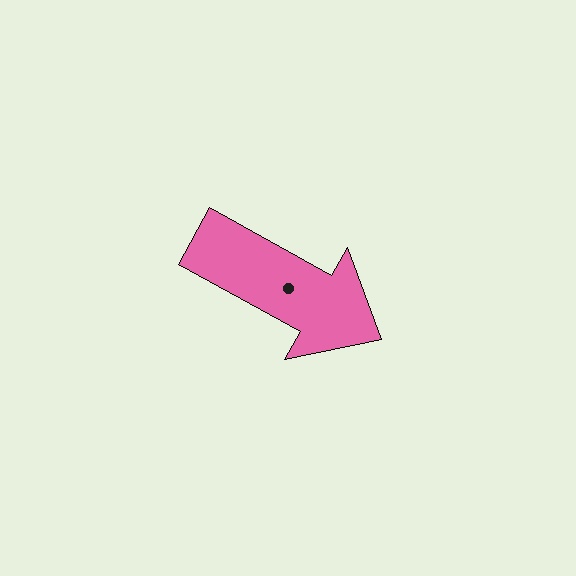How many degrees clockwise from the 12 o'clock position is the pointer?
Approximately 119 degrees.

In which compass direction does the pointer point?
Southeast.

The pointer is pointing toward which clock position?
Roughly 4 o'clock.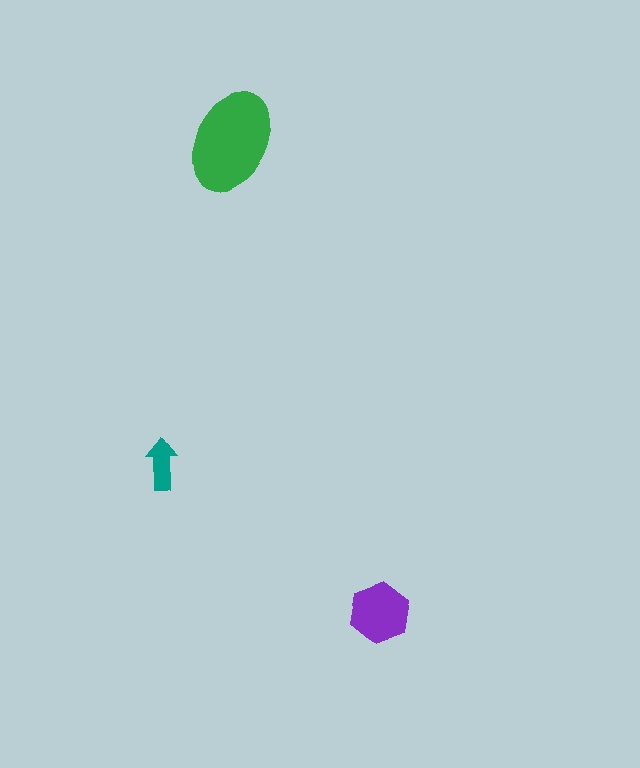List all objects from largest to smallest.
The green ellipse, the purple hexagon, the teal arrow.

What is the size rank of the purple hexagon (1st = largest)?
2nd.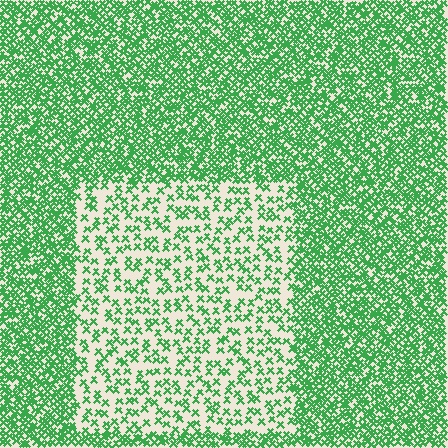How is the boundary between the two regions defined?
The boundary is defined by a change in element density (approximately 2.6x ratio). All elements are the same color, size, and shape.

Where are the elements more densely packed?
The elements are more densely packed outside the rectangle boundary.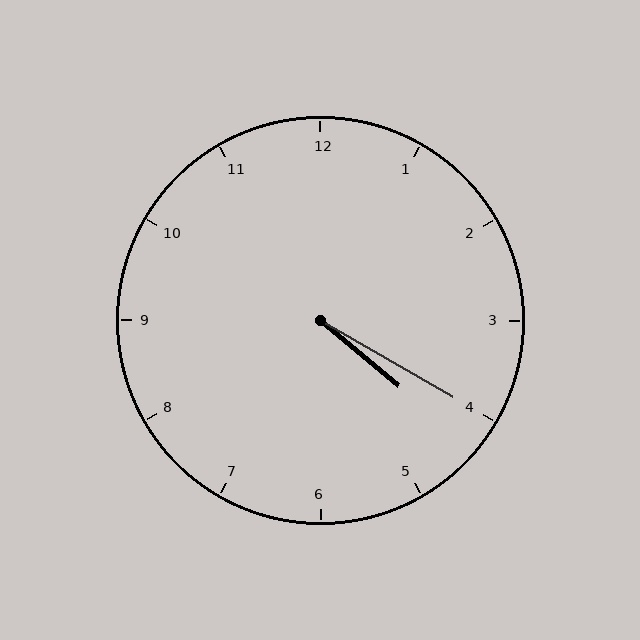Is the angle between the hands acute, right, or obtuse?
It is acute.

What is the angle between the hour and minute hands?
Approximately 10 degrees.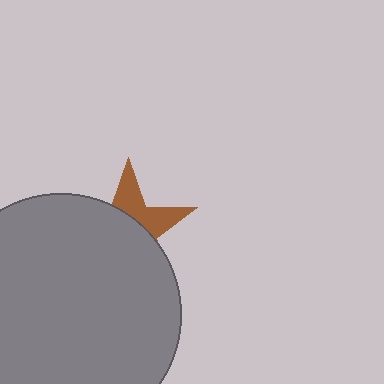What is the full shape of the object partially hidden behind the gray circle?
The partially hidden object is a brown star.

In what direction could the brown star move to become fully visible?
The brown star could move up. That would shift it out from behind the gray circle entirely.